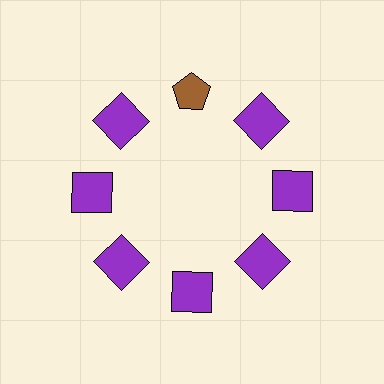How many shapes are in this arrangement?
There are 8 shapes arranged in a ring pattern.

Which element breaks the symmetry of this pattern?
The brown pentagon at roughly the 12 o'clock position breaks the symmetry. All other shapes are purple squares.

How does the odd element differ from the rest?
It differs in both color (brown instead of purple) and shape (pentagon instead of square).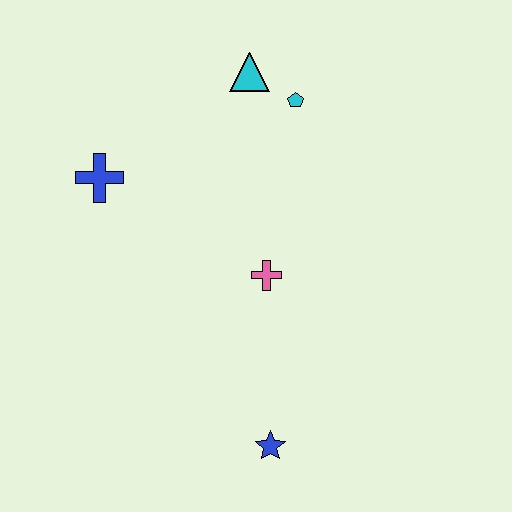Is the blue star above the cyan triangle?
No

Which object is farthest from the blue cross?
The blue star is farthest from the blue cross.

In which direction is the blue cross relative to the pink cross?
The blue cross is to the left of the pink cross.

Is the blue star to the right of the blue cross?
Yes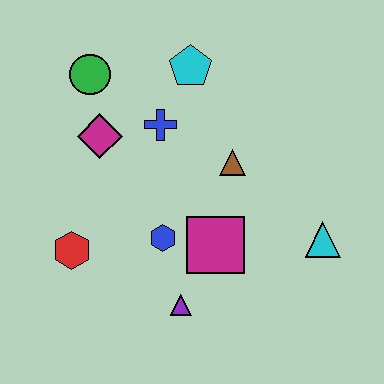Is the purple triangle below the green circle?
Yes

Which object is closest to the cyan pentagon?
The blue cross is closest to the cyan pentagon.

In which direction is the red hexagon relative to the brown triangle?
The red hexagon is to the left of the brown triangle.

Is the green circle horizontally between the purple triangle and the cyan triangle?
No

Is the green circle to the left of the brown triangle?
Yes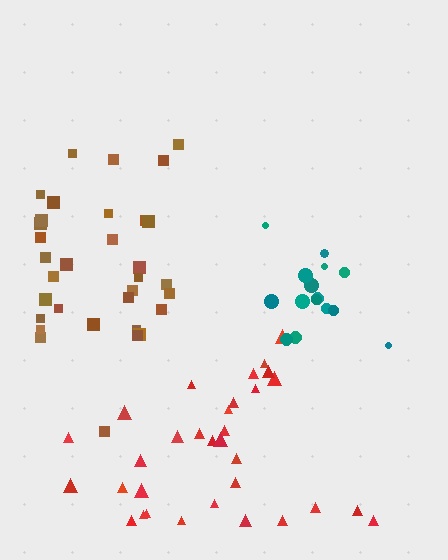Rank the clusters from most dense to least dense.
teal, brown, red.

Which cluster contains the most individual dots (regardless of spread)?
Brown (33).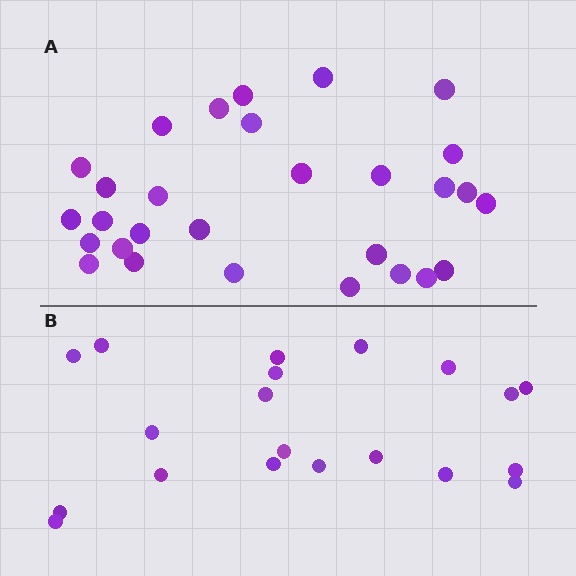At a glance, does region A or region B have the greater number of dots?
Region A (the top region) has more dots.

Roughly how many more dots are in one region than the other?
Region A has roughly 8 or so more dots than region B.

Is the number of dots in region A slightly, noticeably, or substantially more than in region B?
Region A has substantially more. The ratio is roughly 1.4 to 1.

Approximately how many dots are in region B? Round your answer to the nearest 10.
About 20 dots.